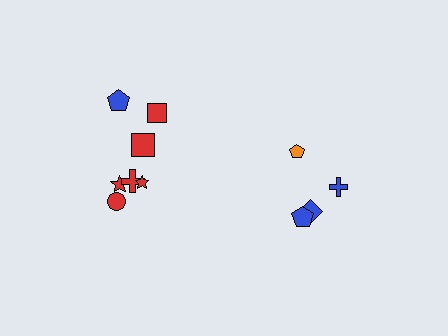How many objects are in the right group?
There are 4 objects.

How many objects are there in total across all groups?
There are 11 objects.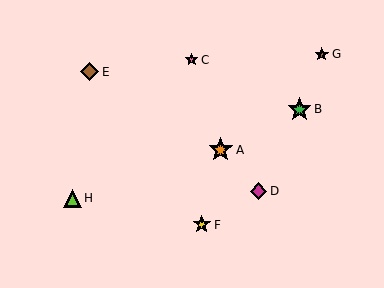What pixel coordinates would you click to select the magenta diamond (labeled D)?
Click at (259, 191) to select the magenta diamond D.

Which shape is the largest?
The orange star (labeled A) is the largest.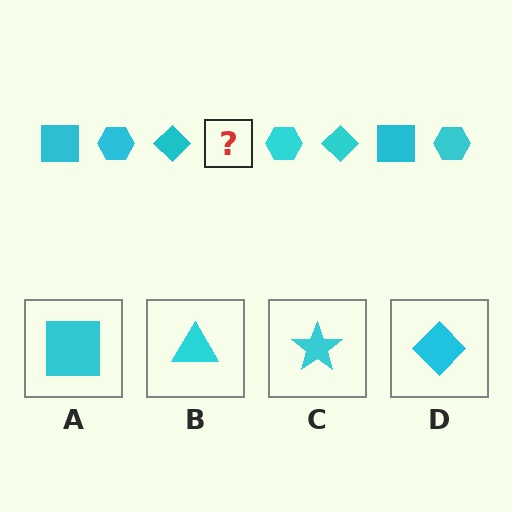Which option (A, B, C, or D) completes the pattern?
A.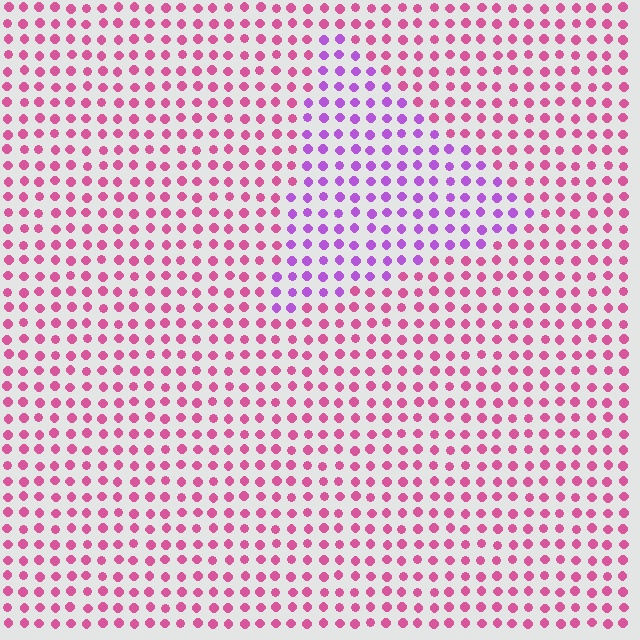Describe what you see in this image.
The image is filled with small pink elements in a uniform arrangement. A triangle-shaped region is visible where the elements are tinted to a slightly different hue, forming a subtle color boundary.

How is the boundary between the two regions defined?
The boundary is defined purely by a slight shift in hue (about 44 degrees). Spacing, size, and orientation are identical on both sides.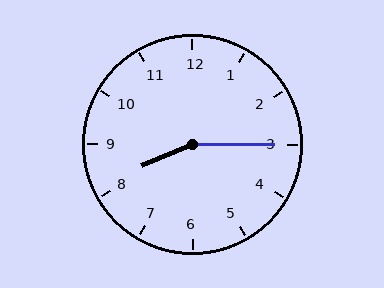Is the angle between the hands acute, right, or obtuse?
It is obtuse.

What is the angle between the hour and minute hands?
Approximately 158 degrees.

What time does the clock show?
8:15.